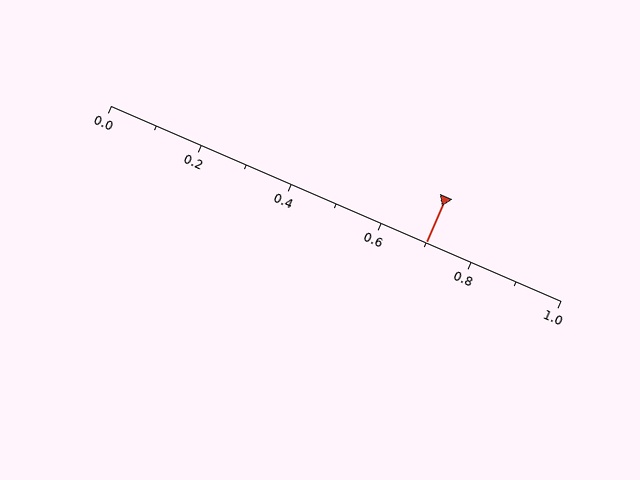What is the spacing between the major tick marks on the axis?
The major ticks are spaced 0.2 apart.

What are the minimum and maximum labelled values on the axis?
The axis runs from 0.0 to 1.0.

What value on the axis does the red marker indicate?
The marker indicates approximately 0.7.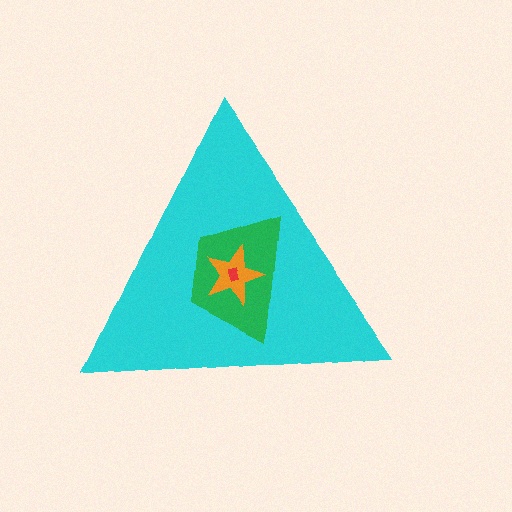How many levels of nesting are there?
4.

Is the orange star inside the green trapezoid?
Yes.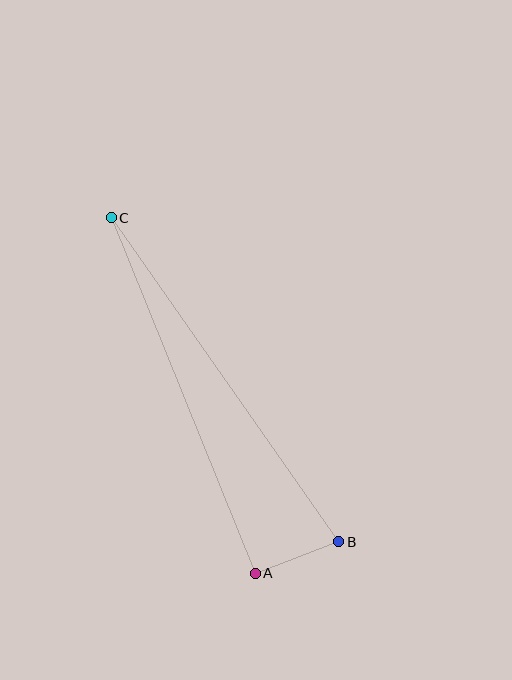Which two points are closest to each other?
Points A and B are closest to each other.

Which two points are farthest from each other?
Points B and C are farthest from each other.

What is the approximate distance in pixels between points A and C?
The distance between A and C is approximately 384 pixels.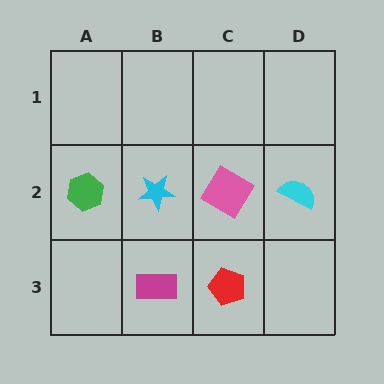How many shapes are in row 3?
2 shapes.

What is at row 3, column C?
A red pentagon.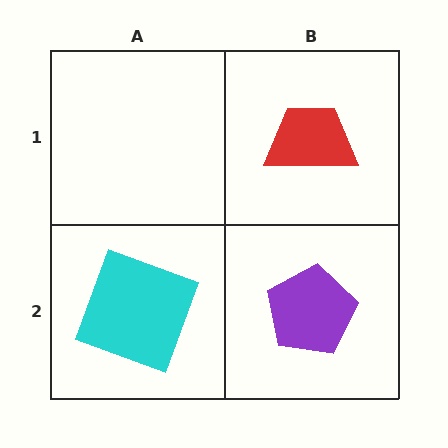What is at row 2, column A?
A cyan square.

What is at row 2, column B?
A purple pentagon.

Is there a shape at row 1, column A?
No, that cell is empty.